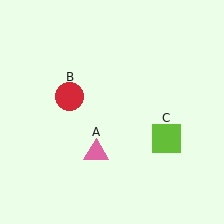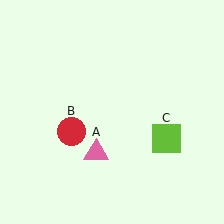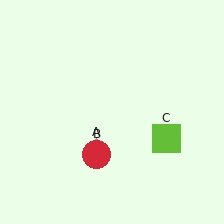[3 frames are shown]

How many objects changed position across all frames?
1 object changed position: red circle (object B).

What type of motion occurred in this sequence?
The red circle (object B) rotated counterclockwise around the center of the scene.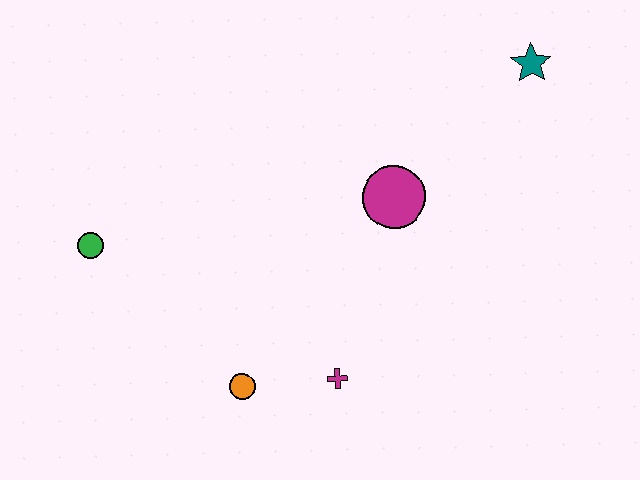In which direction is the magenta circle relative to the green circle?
The magenta circle is to the right of the green circle.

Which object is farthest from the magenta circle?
The green circle is farthest from the magenta circle.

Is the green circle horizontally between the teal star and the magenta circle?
No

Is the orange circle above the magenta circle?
No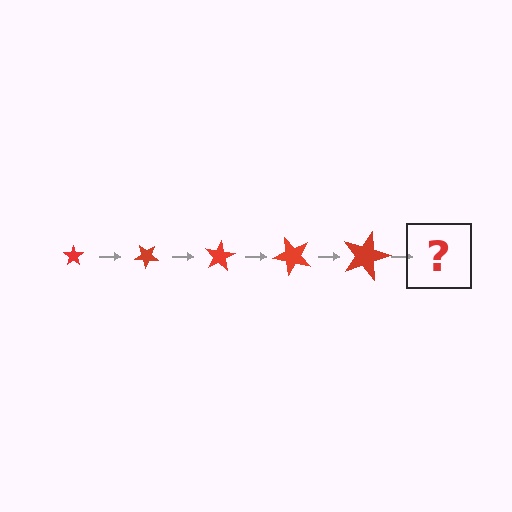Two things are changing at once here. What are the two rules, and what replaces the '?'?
The two rules are that the star grows larger each step and it rotates 40 degrees each step. The '?' should be a star, larger than the previous one and rotated 200 degrees from the start.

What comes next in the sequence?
The next element should be a star, larger than the previous one and rotated 200 degrees from the start.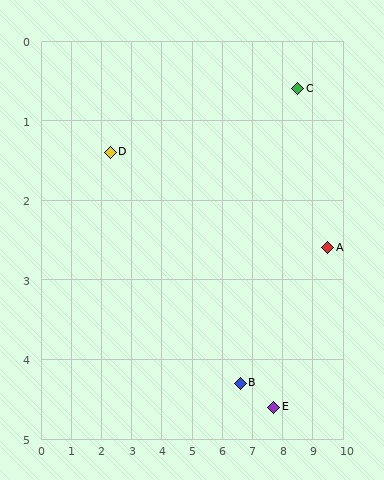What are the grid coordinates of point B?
Point B is at approximately (6.6, 4.3).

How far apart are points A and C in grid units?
Points A and C are about 2.2 grid units apart.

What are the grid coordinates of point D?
Point D is at approximately (2.3, 1.4).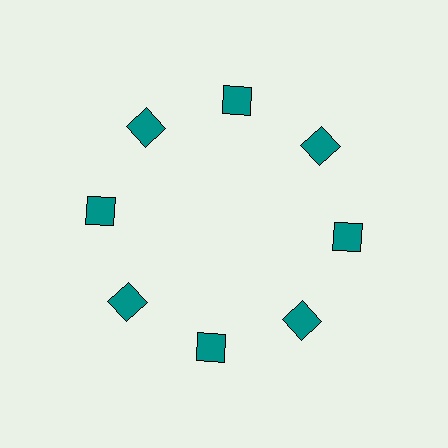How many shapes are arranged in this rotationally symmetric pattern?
There are 8 shapes, arranged in 8 groups of 1.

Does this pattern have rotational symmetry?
Yes, this pattern has 8-fold rotational symmetry. It looks the same after rotating 45 degrees around the center.